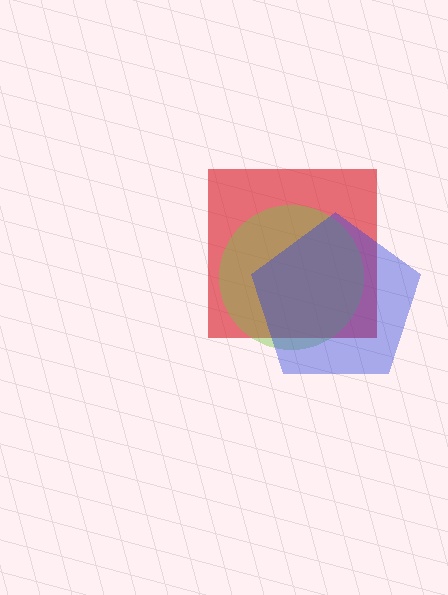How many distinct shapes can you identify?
There are 3 distinct shapes: a red square, a lime circle, a blue pentagon.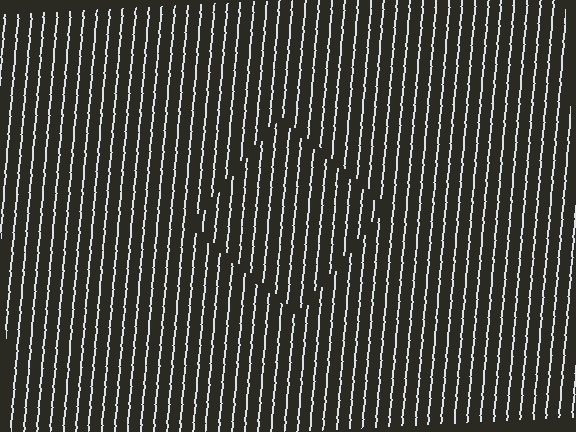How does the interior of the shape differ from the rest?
The interior of the shape contains the same grating, shifted by half a period — the contour is defined by the phase discontinuity where line-ends from the inner and outer gratings abut.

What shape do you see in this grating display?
An illusory square. The interior of the shape contains the same grating, shifted by half a period — the contour is defined by the phase discontinuity where line-ends from the inner and outer gratings abut.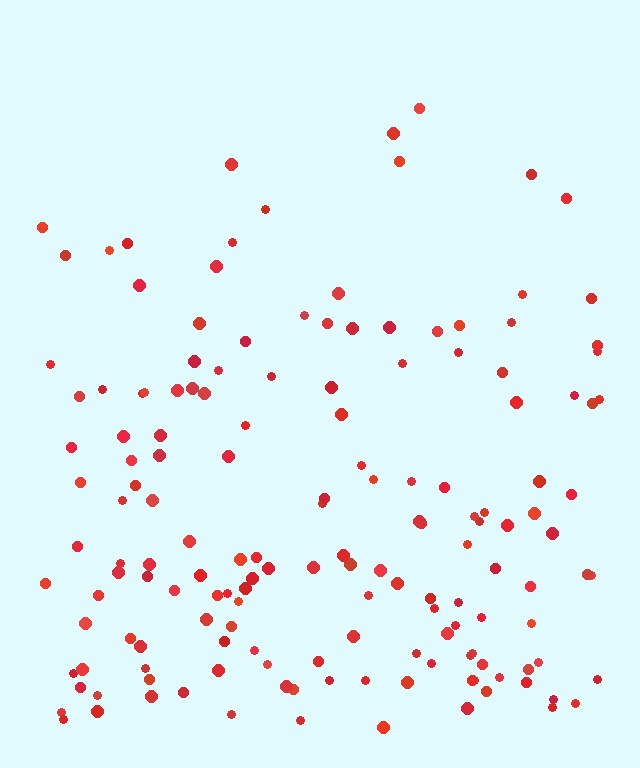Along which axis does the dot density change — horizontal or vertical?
Vertical.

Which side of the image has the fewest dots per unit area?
The top.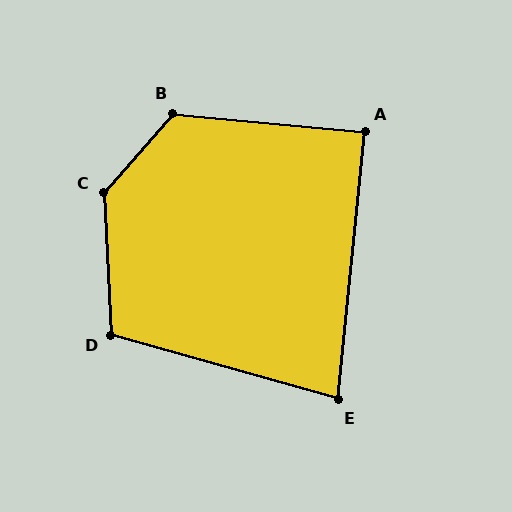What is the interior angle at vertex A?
Approximately 90 degrees (approximately right).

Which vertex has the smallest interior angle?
E, at approximately 80 degrees.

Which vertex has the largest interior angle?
C, at approximately 136 degrees.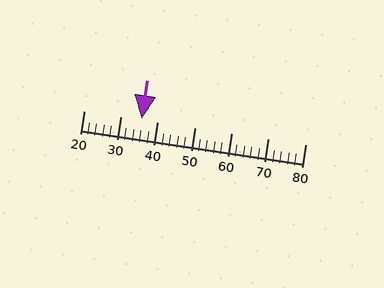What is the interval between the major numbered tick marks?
The major tick marks are spaced 10 units apart.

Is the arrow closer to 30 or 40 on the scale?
The arrow is closer to 40.